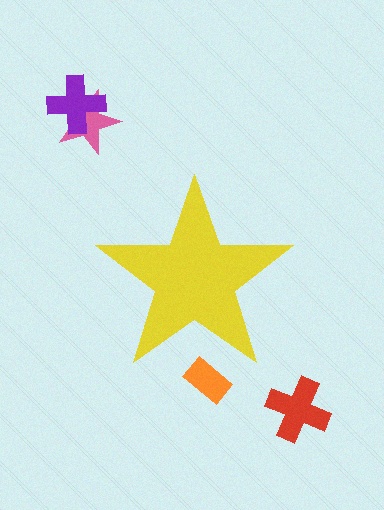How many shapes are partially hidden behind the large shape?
1 shape is partially hidden.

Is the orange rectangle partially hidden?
Yes, the orange rectangle is partially hidden behind the yellow star.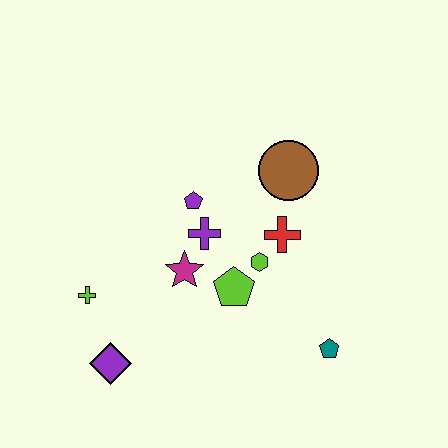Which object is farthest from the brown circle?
The purple diamond is farthest from the brown circle.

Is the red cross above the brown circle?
No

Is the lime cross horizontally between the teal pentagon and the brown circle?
No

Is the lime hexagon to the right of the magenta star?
Yes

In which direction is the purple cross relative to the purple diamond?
The purple cross is above the purple diamond.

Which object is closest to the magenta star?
The purple cross is closest to the magenta star.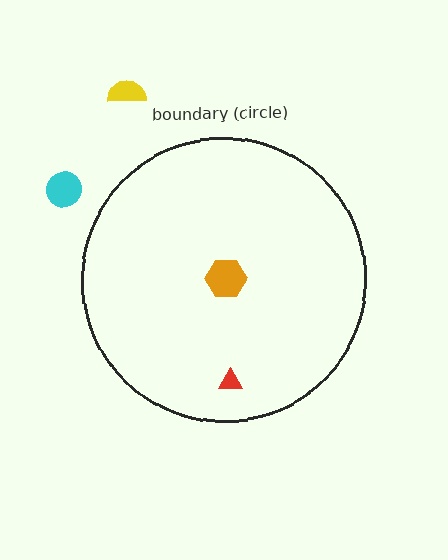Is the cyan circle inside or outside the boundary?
Outside.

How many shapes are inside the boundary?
2 inside, 2 outside.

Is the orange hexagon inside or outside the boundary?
Inside.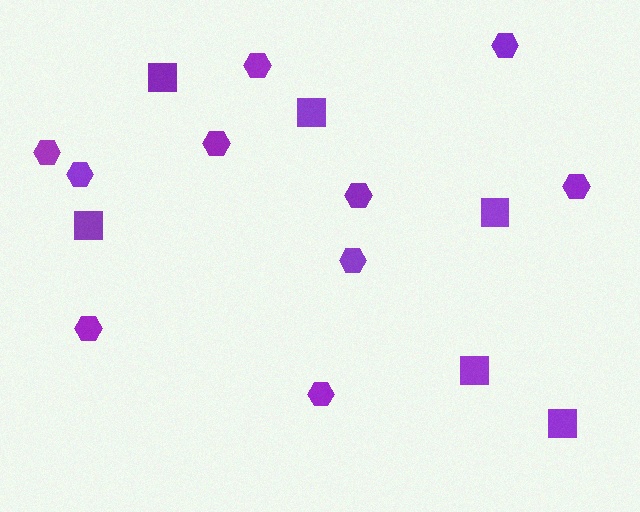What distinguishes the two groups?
There are 2 groups: one group of squares (6) and one group of hexagons (10).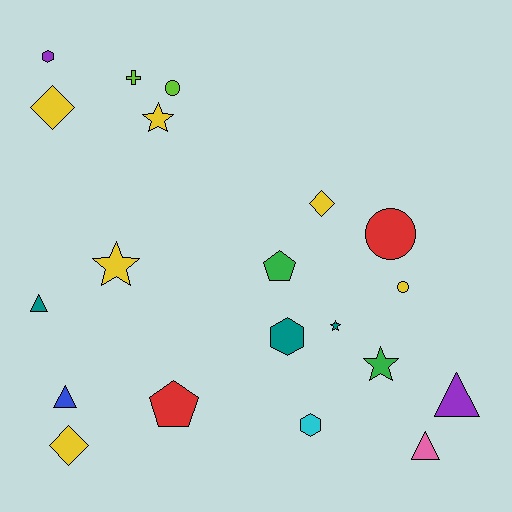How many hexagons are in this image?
There are 3 hexagons.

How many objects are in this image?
There are 20 objects.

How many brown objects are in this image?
There are no brown objects.